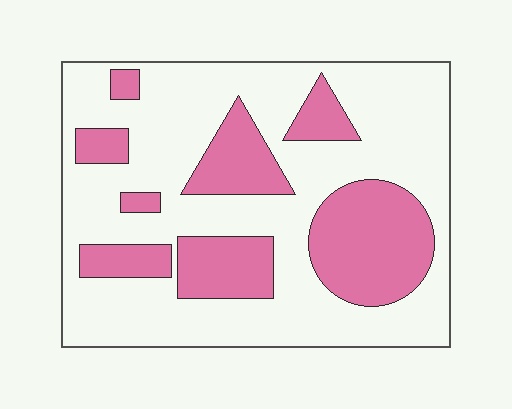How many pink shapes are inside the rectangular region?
8.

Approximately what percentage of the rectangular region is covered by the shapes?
Approximately 30%.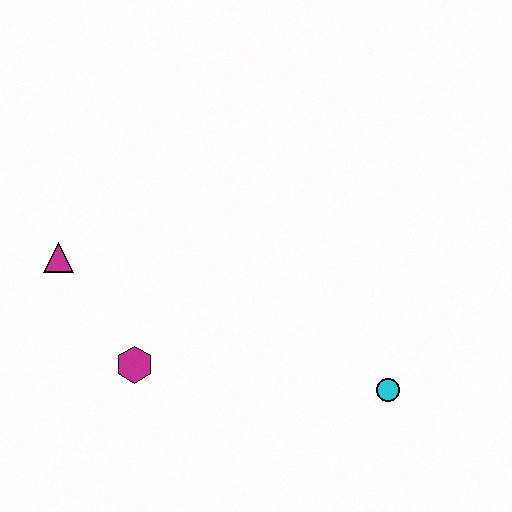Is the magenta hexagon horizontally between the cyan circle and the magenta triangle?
Yes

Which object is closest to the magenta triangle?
The magenta hexagon is closest to the magenta triangle.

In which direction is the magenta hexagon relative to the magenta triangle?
The magenta hexagon is below the magenta triangle.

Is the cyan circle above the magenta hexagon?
No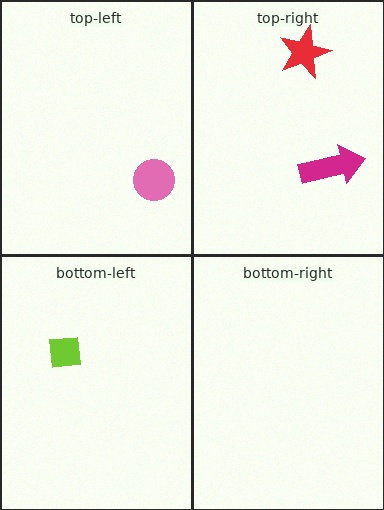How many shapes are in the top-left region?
1.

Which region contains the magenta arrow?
The top-right region.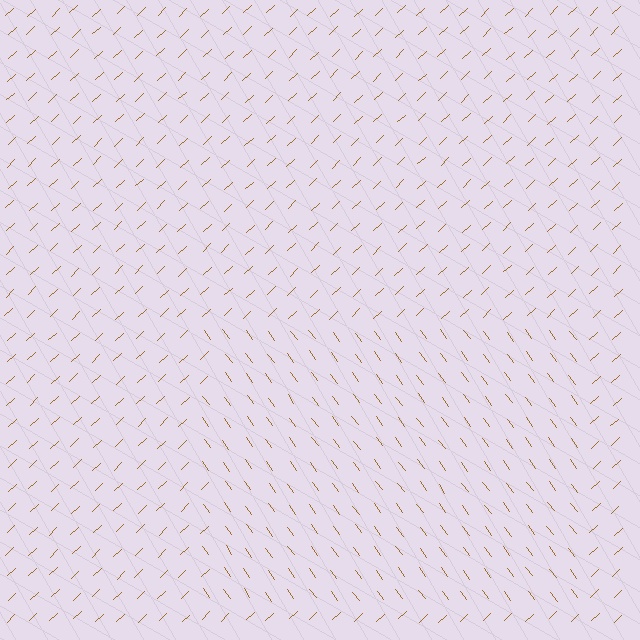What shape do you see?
I see a rectangle.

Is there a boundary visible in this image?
Yes, there is a texture boundary formed by a change in line orientation.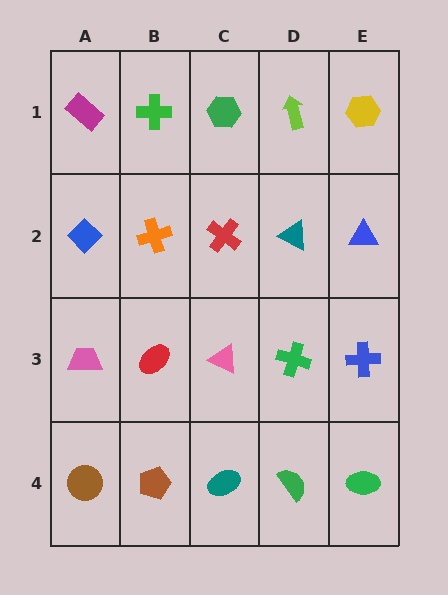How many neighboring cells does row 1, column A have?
2.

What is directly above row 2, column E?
A yellow hexagon.